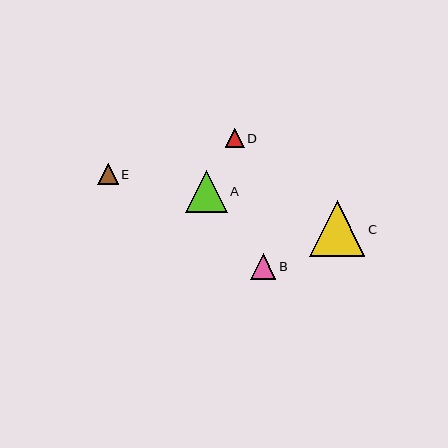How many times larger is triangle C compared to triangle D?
Triangle C is approximately 2.9 times the size of triangle D.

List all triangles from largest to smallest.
From largest to smallest: C, A, B, E, D.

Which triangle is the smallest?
Triangle D is the smallest with a size of approximately 19 pixels.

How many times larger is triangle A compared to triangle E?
Triangle A is approximately 2.0 times the size of triangle E.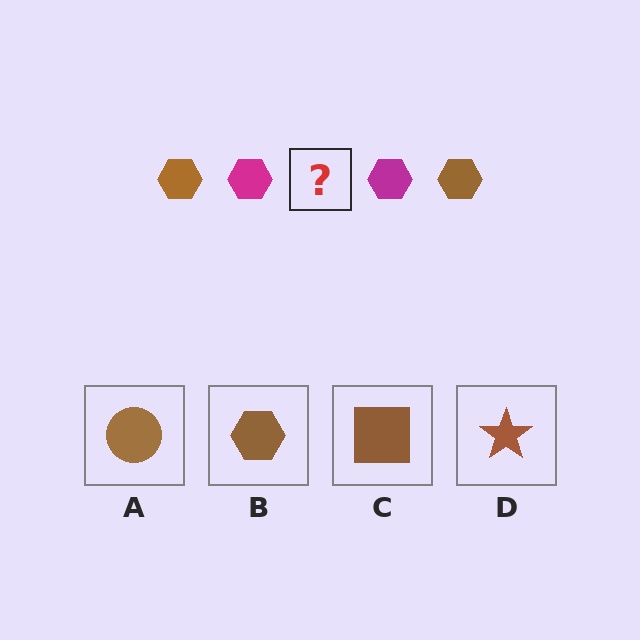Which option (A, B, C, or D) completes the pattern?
B.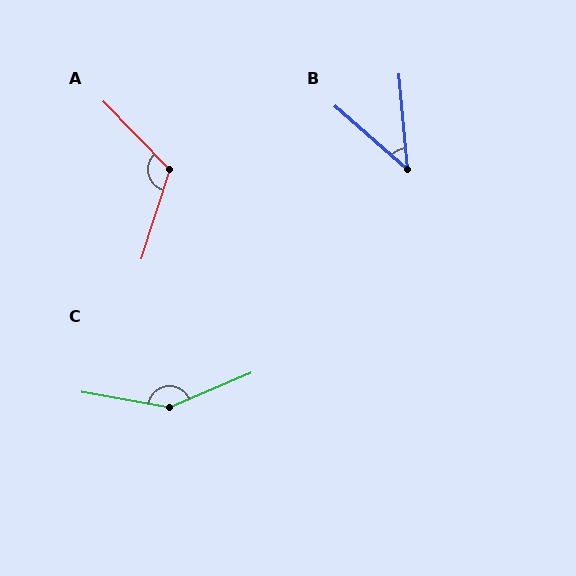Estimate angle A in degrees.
Approximately 118 degrees.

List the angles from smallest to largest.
B (44°), A (118°), C (147°).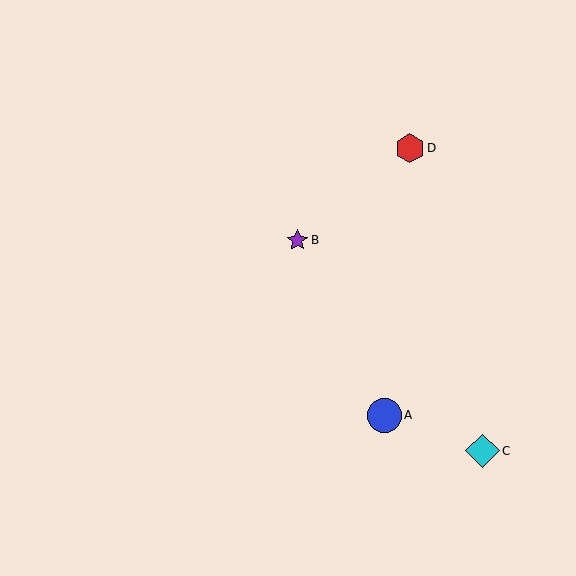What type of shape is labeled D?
Shape D is a red hexagon.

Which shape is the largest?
The blue circle (labeled A) is the largest.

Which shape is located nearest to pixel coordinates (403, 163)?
The red hexagon (labeled D) at (410, 148) is nearest to that location.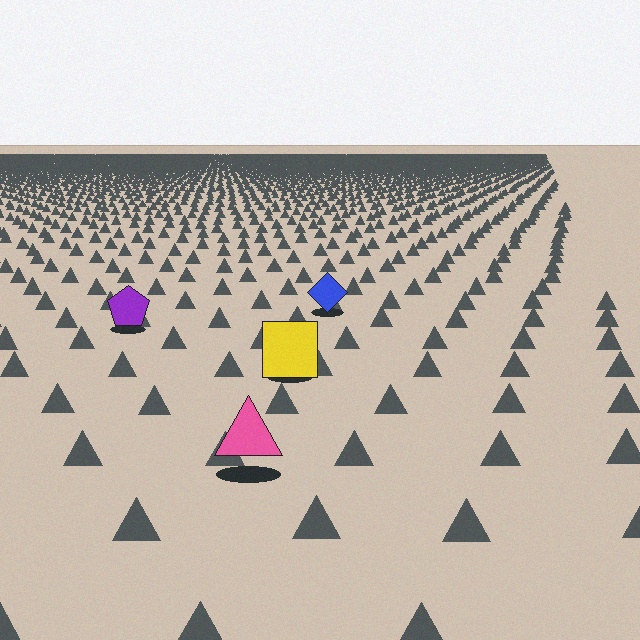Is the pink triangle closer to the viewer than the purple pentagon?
Yes. The pink triangle is closer — you can tell from the texture gradient: the ground texture is coarser near it.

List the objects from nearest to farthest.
From nearest to farthest: the pink triangle, the yellow square, the purple pentagon, the blue diamond.